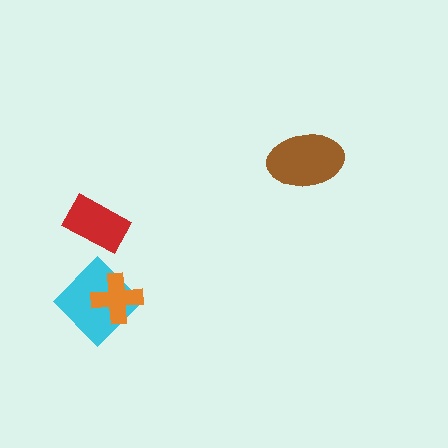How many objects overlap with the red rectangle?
0 objects overlap with the red rectangle.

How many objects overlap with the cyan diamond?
1 object overlaps with the cyan diamond.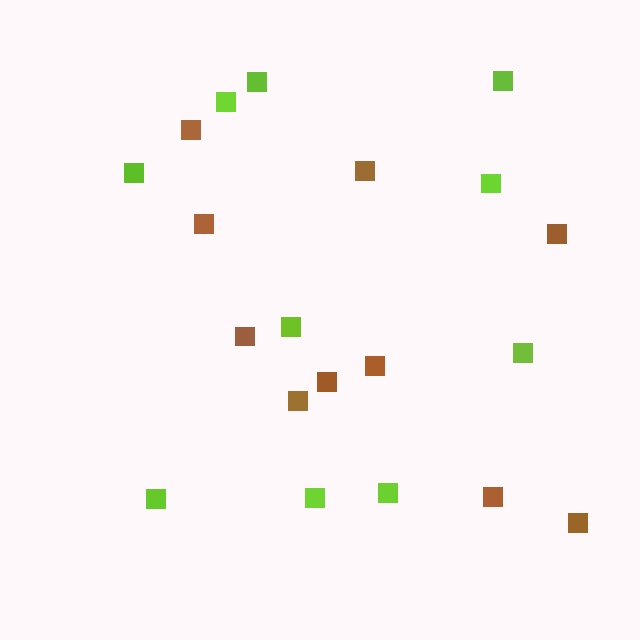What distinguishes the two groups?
There are 2 groups: one group of lime squares (10) and one group of brown squares (10).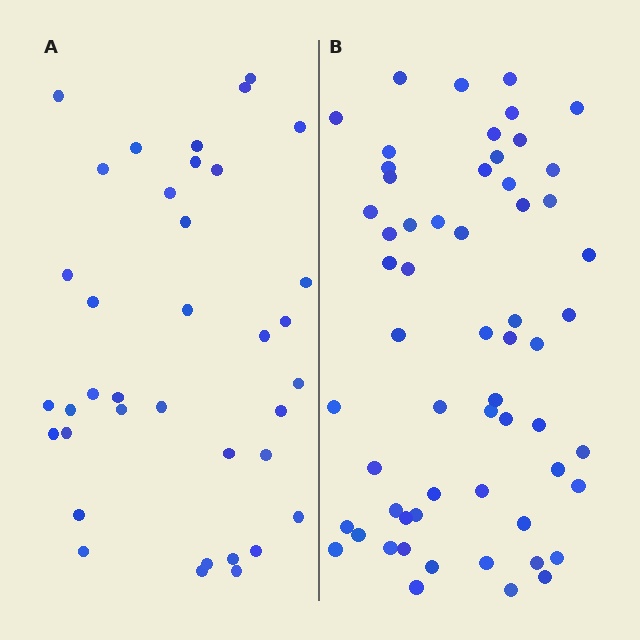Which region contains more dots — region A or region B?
Region B (the right region) has more dots.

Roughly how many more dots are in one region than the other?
Region B has approximately 20 more dots than region A.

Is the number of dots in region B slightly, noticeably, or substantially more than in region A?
Region B has substantially more. The ratio is roughly 1.6 to 1.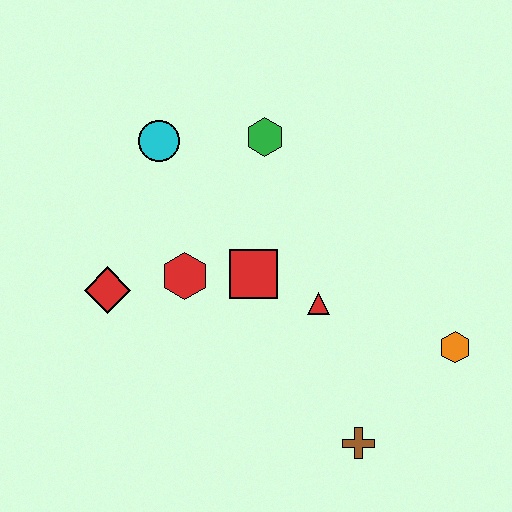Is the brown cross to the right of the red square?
Yes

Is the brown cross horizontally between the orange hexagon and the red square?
Yes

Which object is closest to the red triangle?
The red square is closest to the red triangle.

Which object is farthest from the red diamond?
The orange hexagon is farthest from the red diamond.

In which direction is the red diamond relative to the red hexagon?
The red diamond is to the left of the red hexagon.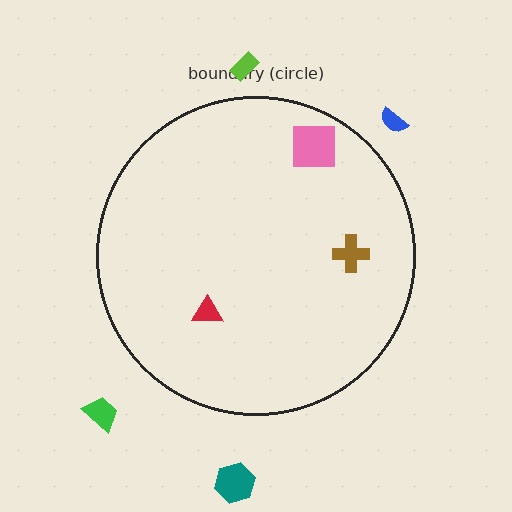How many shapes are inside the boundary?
3 inside, 4 outside.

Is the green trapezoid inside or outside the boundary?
Outside.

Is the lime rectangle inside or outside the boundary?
Outside.